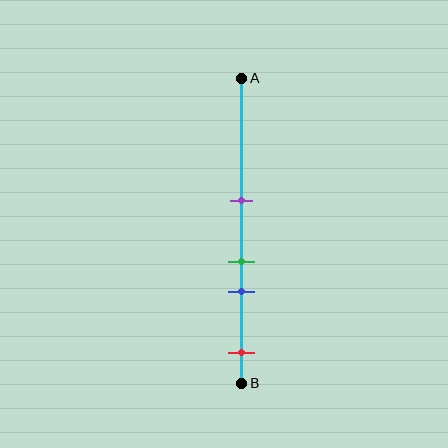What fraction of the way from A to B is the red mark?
The red mark is approximately 90% (0.9) of the way from A to B.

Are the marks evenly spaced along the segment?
No, the marks are not evenly spaced.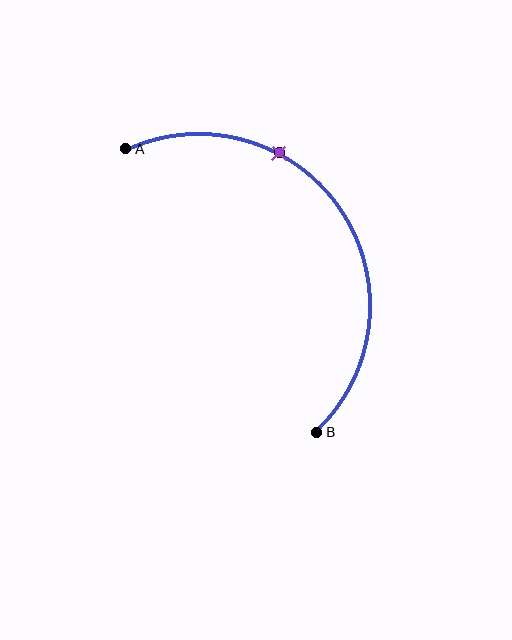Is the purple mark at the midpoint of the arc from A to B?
No. The purple mark lies on the arc but is closer to endpoint A. The arc midpoint would be at the point on the curve equidistant along the arc from both A and B.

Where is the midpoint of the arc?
The arc midpoint is the point on the curve farthest from the straight line joining A and B. It sits above and to the right of that line.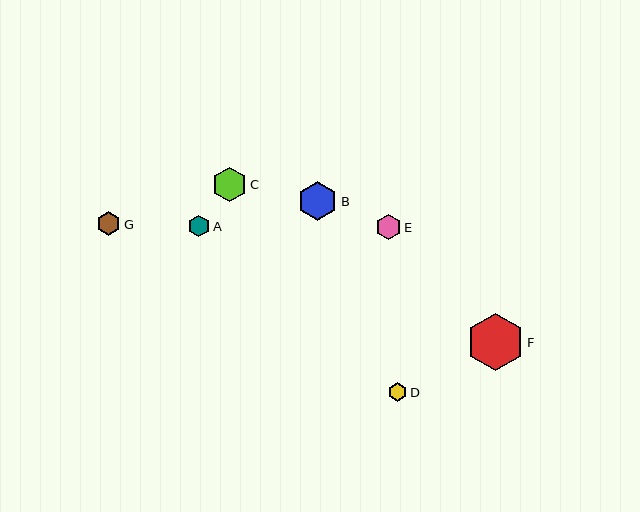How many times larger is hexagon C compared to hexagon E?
Hexagon C is approximately 1.4 times the size of hexagon E.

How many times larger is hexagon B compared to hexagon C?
Hexagon B is approximately 1.2 times the size of hexagon C.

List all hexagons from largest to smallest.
From largest to smallest: F, B, C, E, G, A, D.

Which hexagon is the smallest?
Hexagon D is the smallest with a size of approximately 19 pixels.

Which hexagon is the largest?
Hexagon F is the largest with a size of approximately 57 pixels.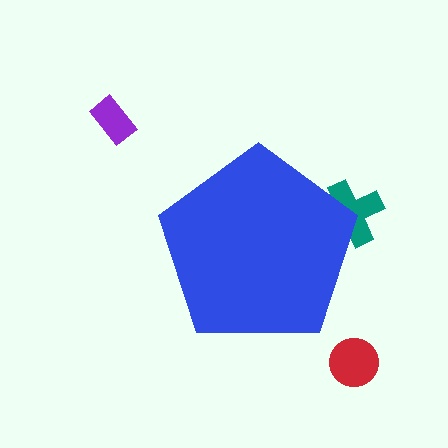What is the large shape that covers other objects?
A blue pentagon.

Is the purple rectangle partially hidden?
No, the purple rectangle is fully visible.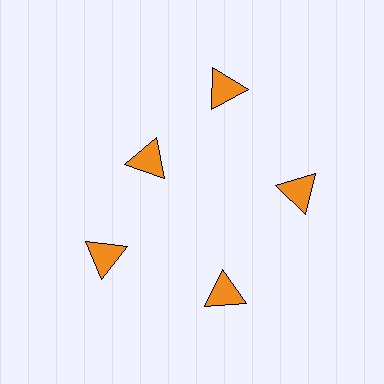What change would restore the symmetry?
The symmetry would be restored by moving it outward, back onto the ring so that all 5 triangles sit at equal angles and equal distance from the center.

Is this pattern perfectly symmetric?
No. The 5 orange triangles are arranged in a ring, but one element near the 10 o'clock position is pulled inward toward the center, breaking the 5-fold rotational symmetry.